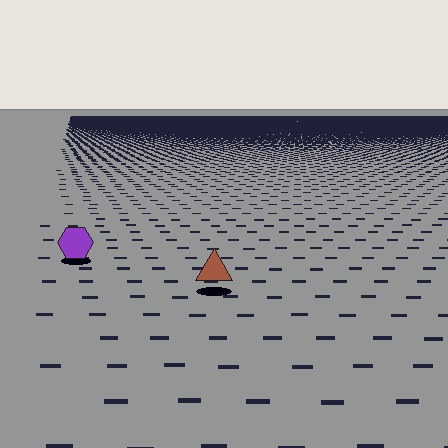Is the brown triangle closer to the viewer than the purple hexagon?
Yes. The brown triangle is closer — you can tell from the texture gradient: the ground texture is coarser near it.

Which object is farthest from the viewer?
The purple hexagon is farthest from the viewer. It appears smaller and the ground texture around it is denser.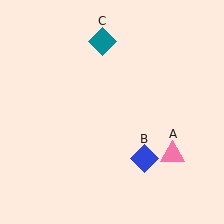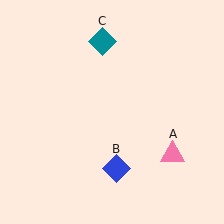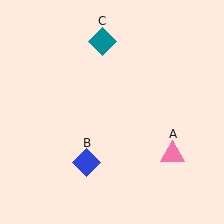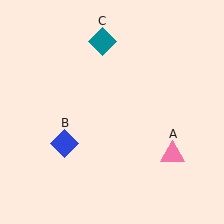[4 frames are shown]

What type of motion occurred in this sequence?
The blue diamond (object B) rotated clockwise around the center of the scene.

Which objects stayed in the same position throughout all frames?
Pink triangle (object A) and teal diamond (object C) remained stationary.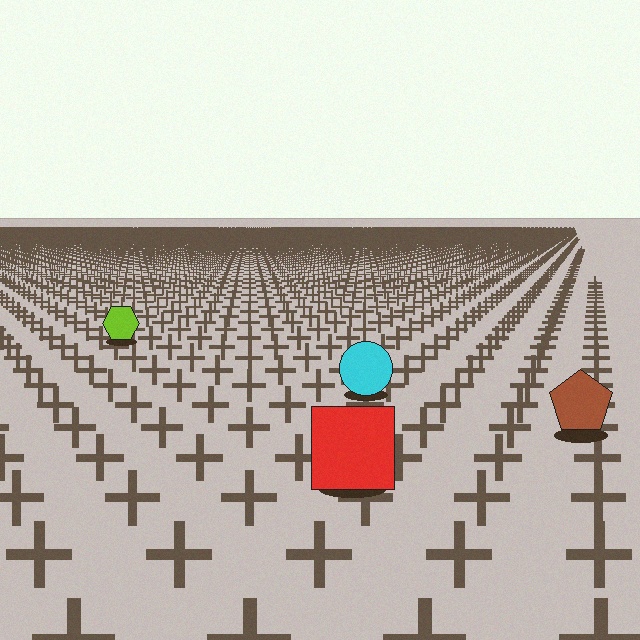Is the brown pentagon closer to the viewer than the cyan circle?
Yes. The brown pentagon is closer — you can tell from the texture gradient: the ground texture is coarser near it.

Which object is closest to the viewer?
The red square is closest. The texture marks near it are larger and more spread out.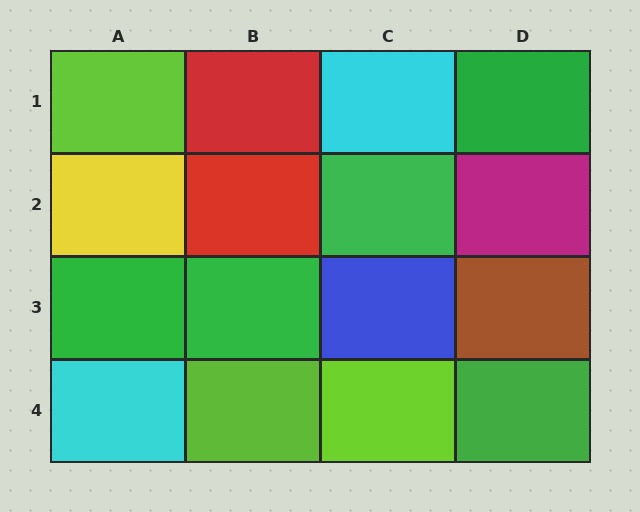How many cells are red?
2 cells are red.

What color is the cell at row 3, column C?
Blue.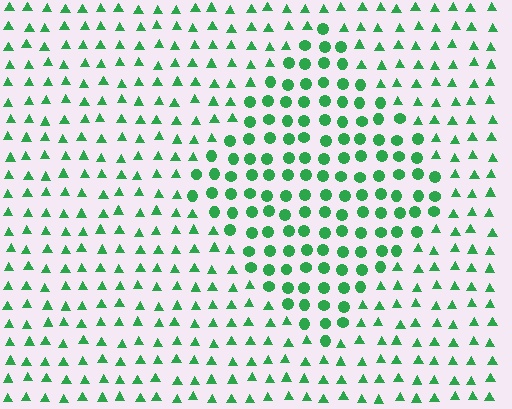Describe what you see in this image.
The image is filled with small green elements arranged in a uniform grid. A diamond-shaped region contains circles, while the surrounding area contains triangles. The boundary is defined purely by the change in element shape.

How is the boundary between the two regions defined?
The boundary is defined by a change in element shape: circles inside vs. triangles outside. All elements share the same color and spacing.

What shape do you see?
I see a diamond.